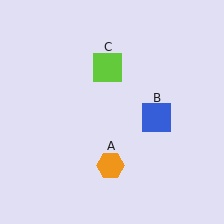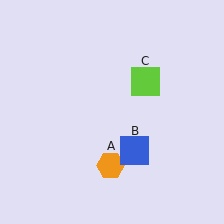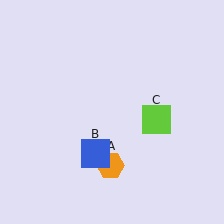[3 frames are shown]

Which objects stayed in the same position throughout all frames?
Orange hexagon (object A) remained stationary.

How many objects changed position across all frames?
2 objects changed position: blue square (object B), lime square (object C).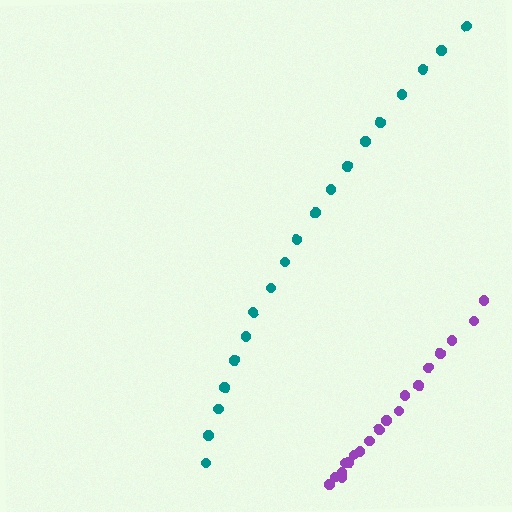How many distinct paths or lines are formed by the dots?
There are 2 distinct paths.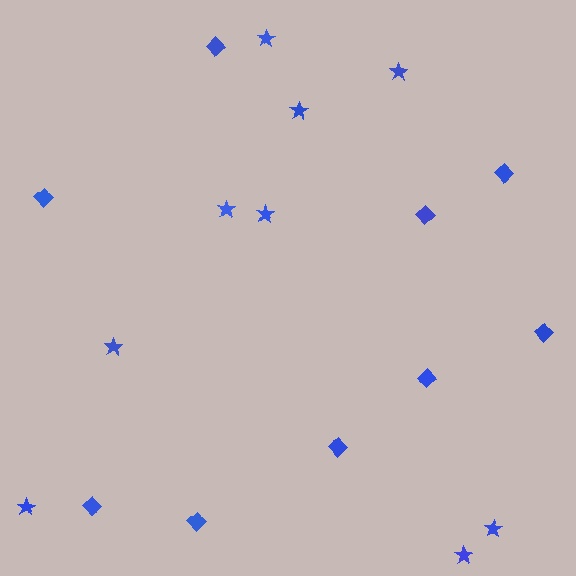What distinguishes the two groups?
There are 2 groups: one group of diamonds (9) and one group of stars (9).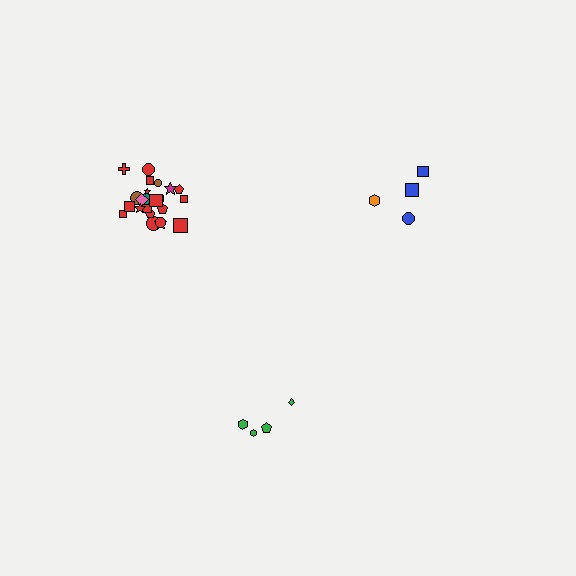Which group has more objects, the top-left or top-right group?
The top-left group.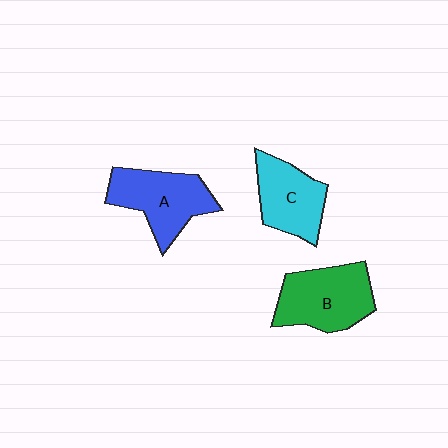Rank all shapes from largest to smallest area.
From largest to smallest: B (green), A (blue), C (cyan).